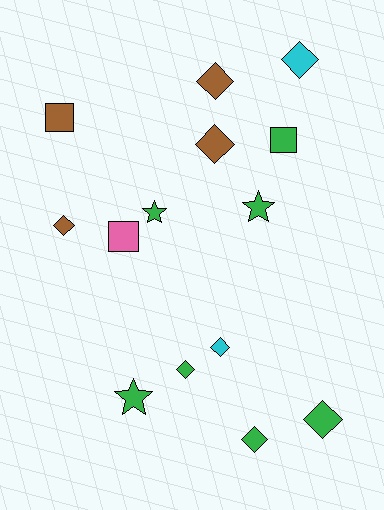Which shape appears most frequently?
Diamond, with 8 objects.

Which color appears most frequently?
Green, with 7 objects.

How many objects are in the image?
There are 14 objects.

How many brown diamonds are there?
There are 3 brown diamonds.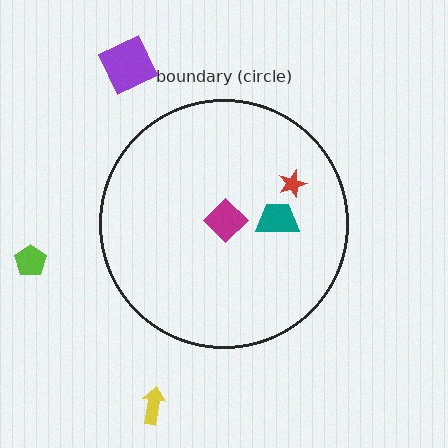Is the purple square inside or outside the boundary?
Outside.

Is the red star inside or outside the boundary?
Inside.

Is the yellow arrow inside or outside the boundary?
Outside.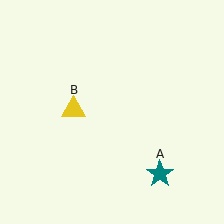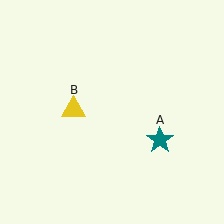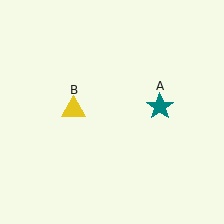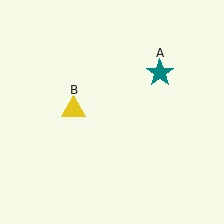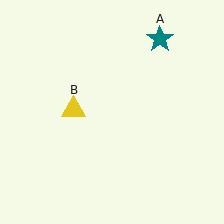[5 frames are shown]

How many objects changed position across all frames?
1 object changed position: teal star (object A).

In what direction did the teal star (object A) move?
The teal star (object A) moved up.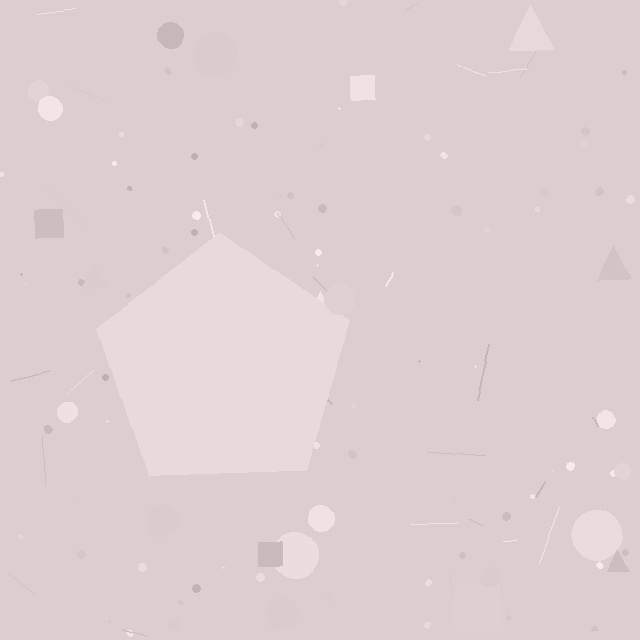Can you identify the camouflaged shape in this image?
The camouflaged shape is a pentagon.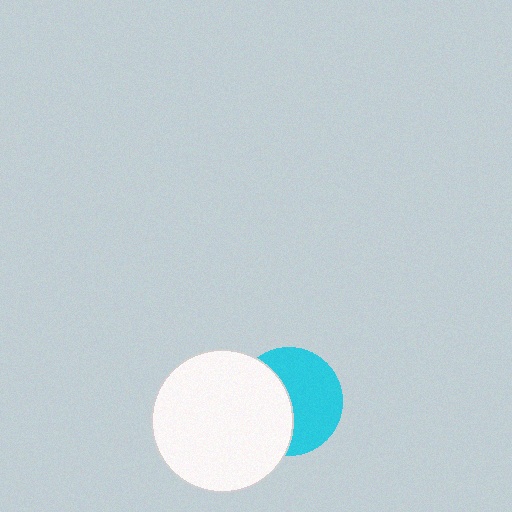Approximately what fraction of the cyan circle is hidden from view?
Roughly 44% of the cyan circle is hidden behind the white circle.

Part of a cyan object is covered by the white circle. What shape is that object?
It is a circle.